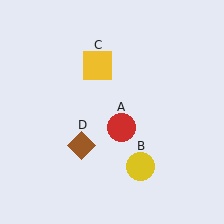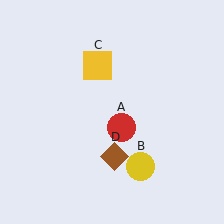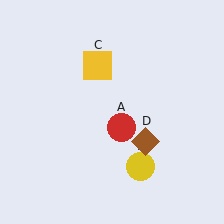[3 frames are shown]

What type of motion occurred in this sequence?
The brown diamond (object D) rotated counterclockwise around the center of the scene.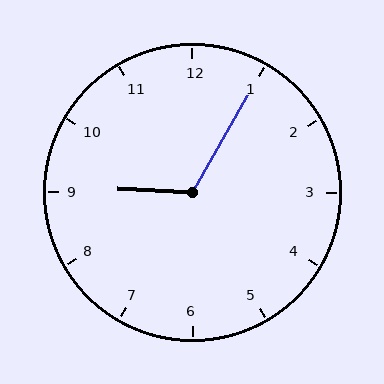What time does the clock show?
9:05.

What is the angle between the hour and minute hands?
Approximately 118 degrees.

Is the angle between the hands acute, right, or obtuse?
It is obtuse.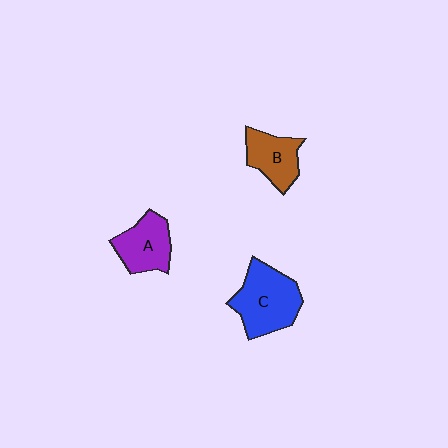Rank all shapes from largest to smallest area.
From largest to smallest: C (blue), A (purple), B (brown).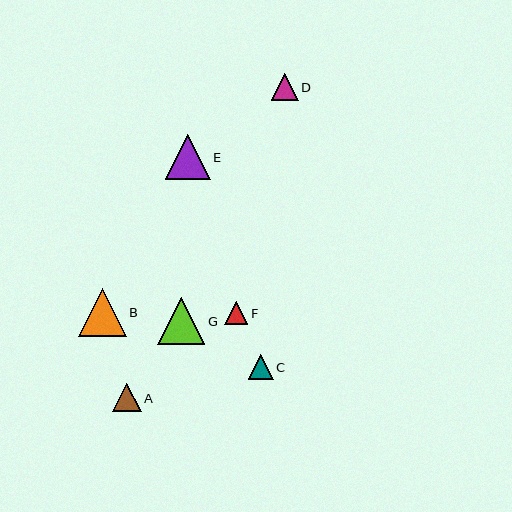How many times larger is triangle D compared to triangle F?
Triangle D is approximately 1.2 times the size of triangle F.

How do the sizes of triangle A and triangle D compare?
Triangle A and triangle D are approximately the same size.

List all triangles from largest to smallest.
From largest to smallest: B, G, E, A, D, C, F.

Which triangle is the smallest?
Triangle F is the smallest with a size of approximately 23 pixels.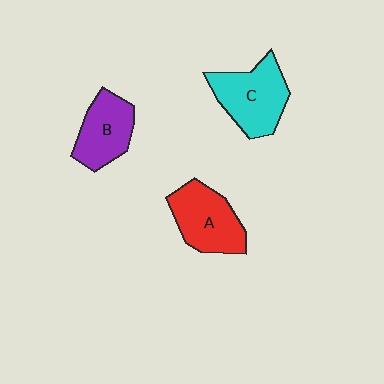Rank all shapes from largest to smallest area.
From largest to smallest: C (cyan), A (red), B (purple).